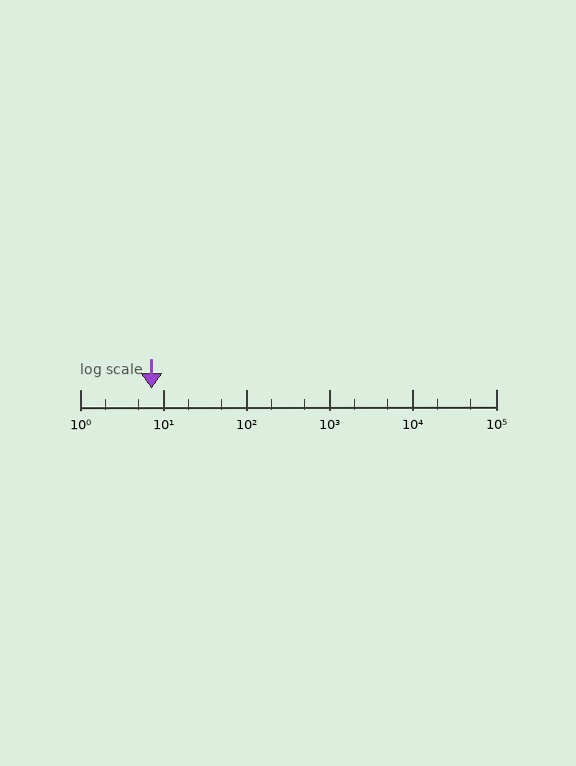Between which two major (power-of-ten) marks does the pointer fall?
The pointer is between 1 and 10.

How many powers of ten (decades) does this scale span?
The scale spans 5 decades, from 1 to 100000.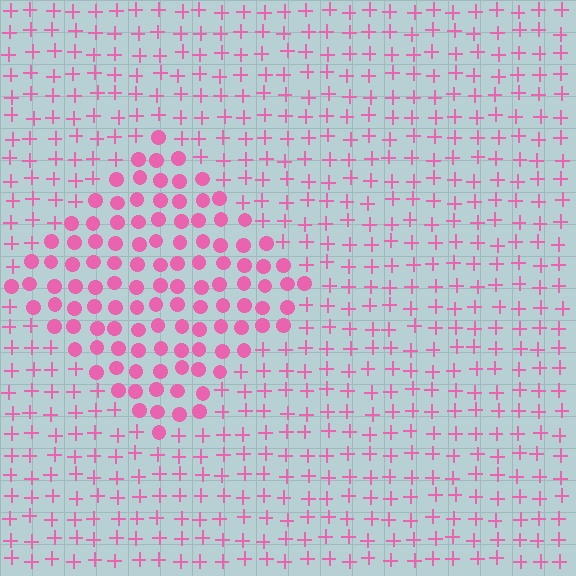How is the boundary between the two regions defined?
The boundary is defined by a change in element shape: circles inside vs. plus signs outside. All elements share the same color and spacing.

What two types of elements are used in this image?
The image uses circles inside the diamond region and plus signs outside it.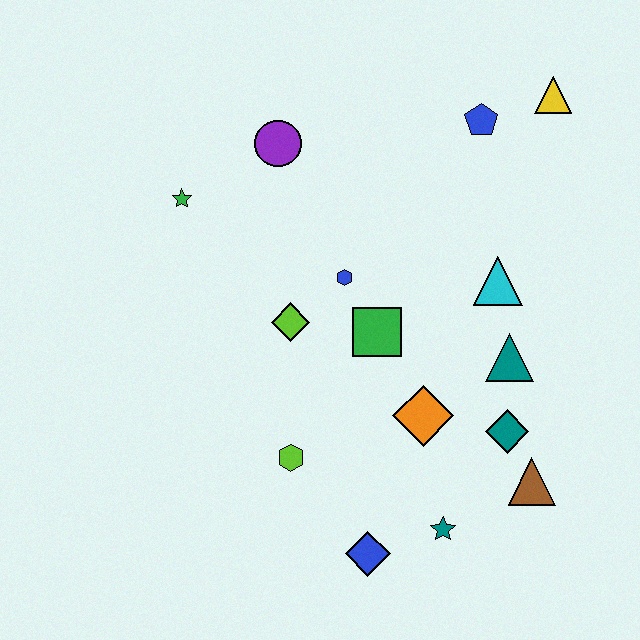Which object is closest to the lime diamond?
The blue hexagon is closest to the lime diamond.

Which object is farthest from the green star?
The brown triangle is farthest from the green star.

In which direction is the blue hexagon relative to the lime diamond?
The blue hexagon is to the right of the lime diamond.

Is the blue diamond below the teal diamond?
Yes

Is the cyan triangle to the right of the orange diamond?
Yes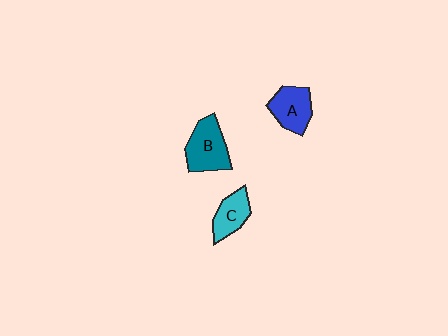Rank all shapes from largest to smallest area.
From largest to smallest: B (teal), A (blue), C (cyan).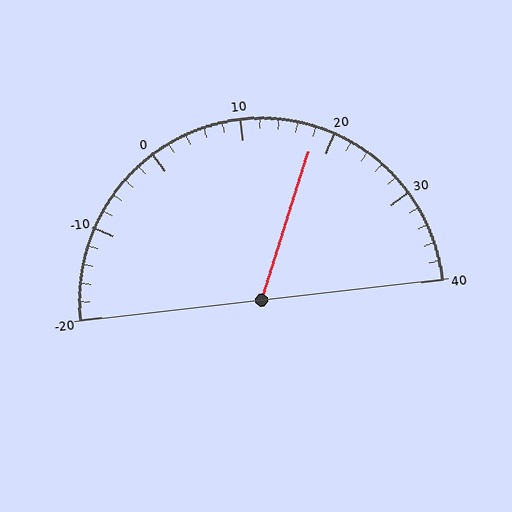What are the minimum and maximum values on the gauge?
The gauge ranges from -20 to 40.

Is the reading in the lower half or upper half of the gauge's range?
The reading is in the upper half of the range (-20 to 40).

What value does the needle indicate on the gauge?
The needle indicates approximately 18.